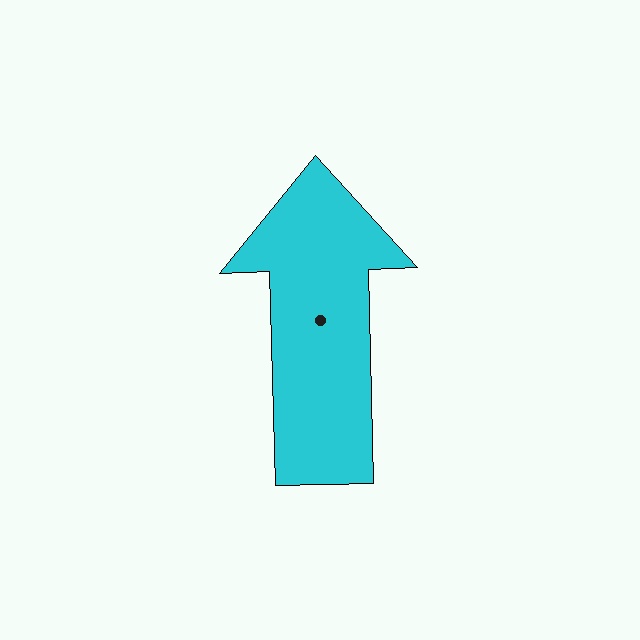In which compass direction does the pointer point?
North.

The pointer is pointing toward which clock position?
Roughly 12 o'clock.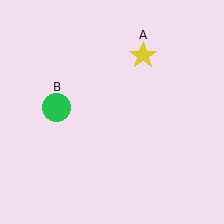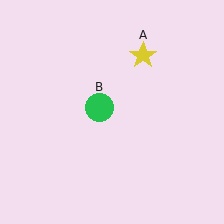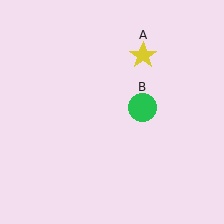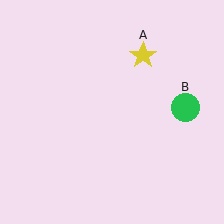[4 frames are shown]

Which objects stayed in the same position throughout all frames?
Yellow star (object A) remained stationary.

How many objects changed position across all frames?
1 object changed position: green circle (object B).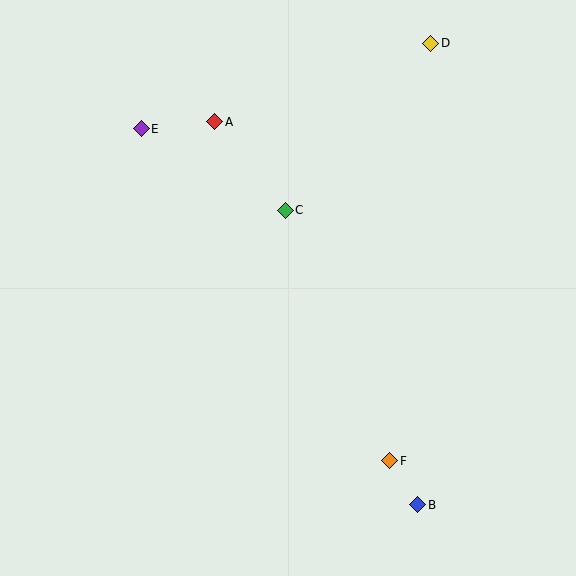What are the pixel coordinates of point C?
Point C is at (285, 210).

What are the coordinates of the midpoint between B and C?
The midpoint between B and C is at (351, 358).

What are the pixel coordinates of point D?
Point D is at (431, 43).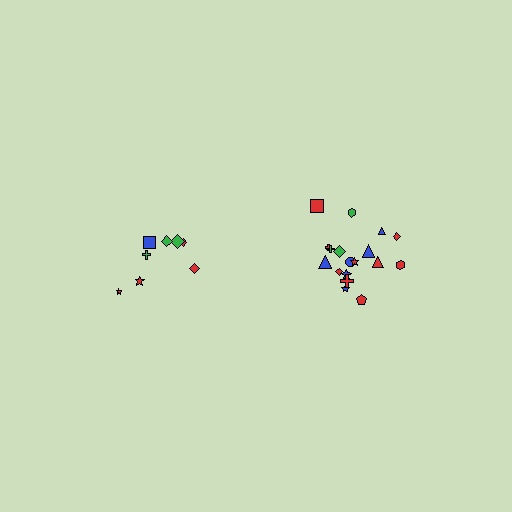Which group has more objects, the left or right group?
The right group.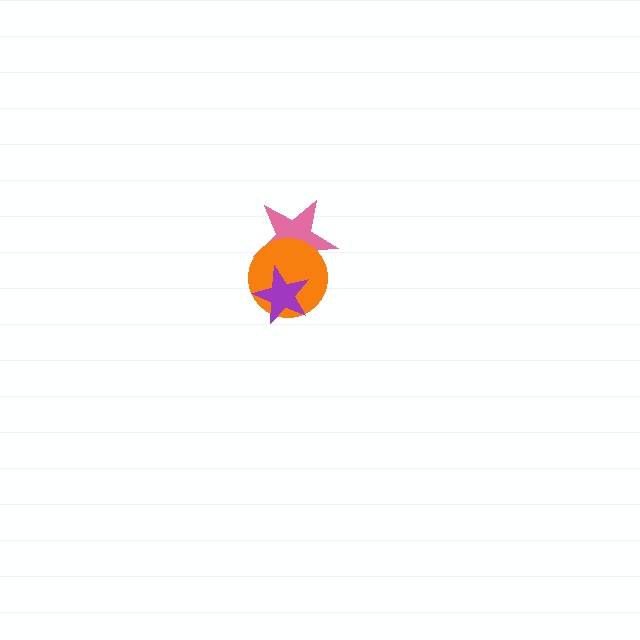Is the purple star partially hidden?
No, no other shape covers it.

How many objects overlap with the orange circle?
2 objects overlap with the orange circle.